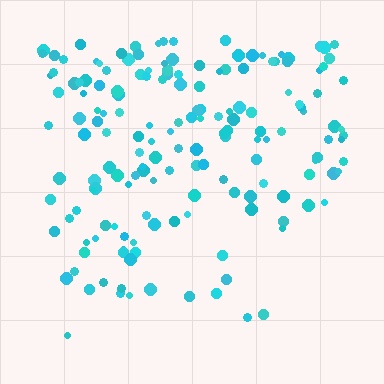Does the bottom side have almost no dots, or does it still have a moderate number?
Still a moderate number, just noticeably fewer than the top.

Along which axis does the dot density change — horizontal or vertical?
Vertical.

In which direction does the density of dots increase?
From bottom to top, with the top side densest.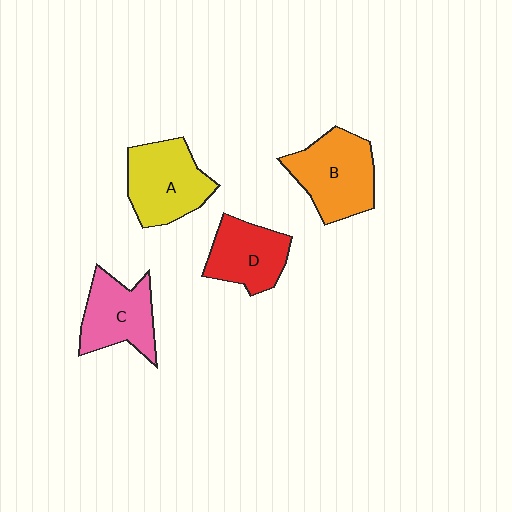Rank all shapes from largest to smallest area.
From largest to smallest: B (orange), A (yellow), C (pink), D (red).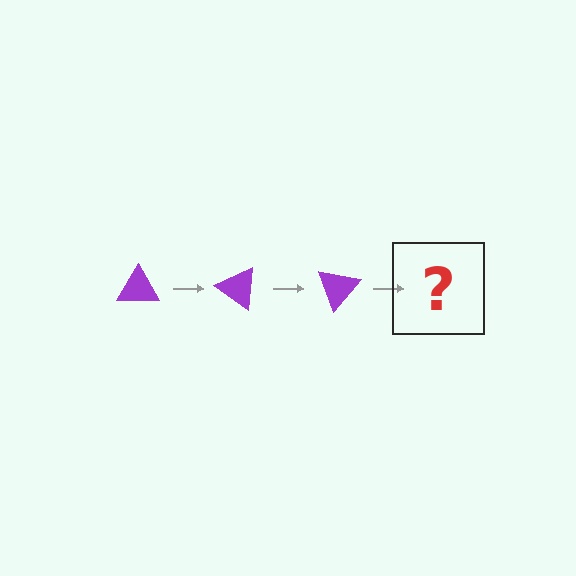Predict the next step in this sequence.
The next step is a purple triangle rotated 105 degrees.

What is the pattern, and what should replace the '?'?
The pattern is that the triangle rotates 35 degrees each step. The '?' should be a purple triangle rotated 105 degrees.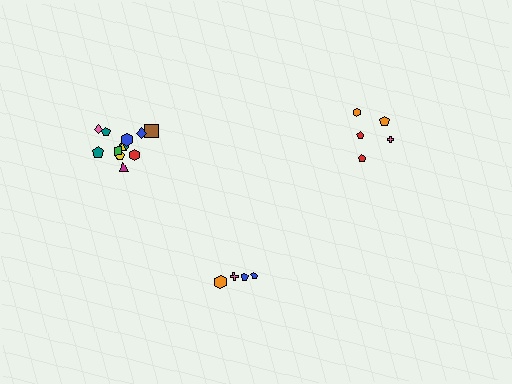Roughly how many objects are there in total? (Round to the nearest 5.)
Roughly 20 objects in total.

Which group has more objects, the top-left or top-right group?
The top-left group.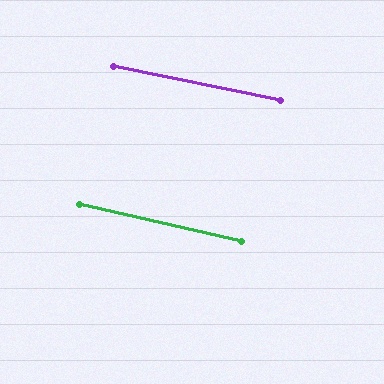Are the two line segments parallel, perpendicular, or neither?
Parallel — their directions differ by only 1.5°.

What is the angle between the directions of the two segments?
Approximately 1 degree.